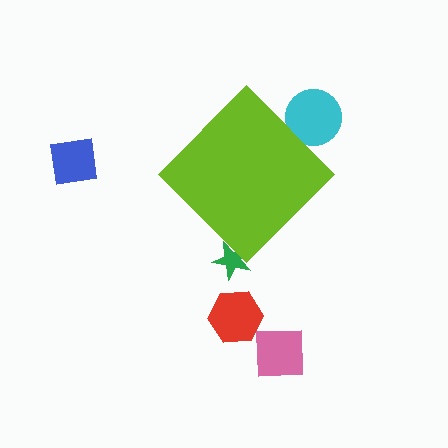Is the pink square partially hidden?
No, the pink square is fully visible.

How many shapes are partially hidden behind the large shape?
2 shapes are partially hidden.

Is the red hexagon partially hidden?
No, the red hexagon is fully visible.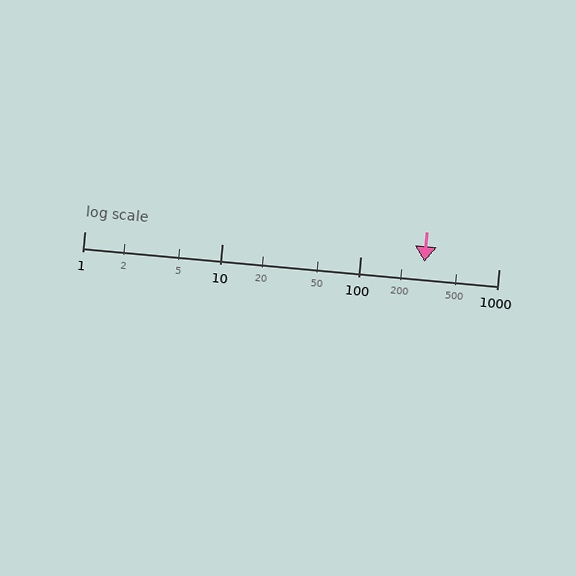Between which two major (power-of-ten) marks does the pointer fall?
The pointer is between 100 and 1000.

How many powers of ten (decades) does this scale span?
The scale spans 3 decades, from 1 to 1000.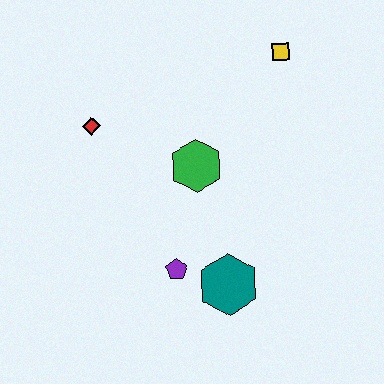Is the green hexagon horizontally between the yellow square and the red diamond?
Yes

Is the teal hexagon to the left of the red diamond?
No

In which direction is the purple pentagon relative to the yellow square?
The purple pentagon is below the yellow square.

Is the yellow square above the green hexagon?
Yes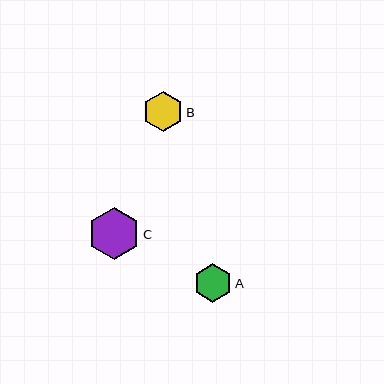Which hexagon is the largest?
Hexagon C is the largest with a size of approximately 52 pixels.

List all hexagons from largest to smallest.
From largest to smallest: C, B, A.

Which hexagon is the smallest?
Hexagon A is the smallest with a size of approximately 38 pixels.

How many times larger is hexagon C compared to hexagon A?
Hexagon C is approximately 1.4 times the size of hexagon A.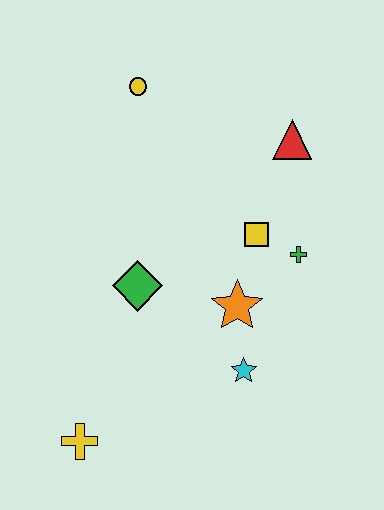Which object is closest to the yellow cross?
The green diamond is closest to the yellow cross.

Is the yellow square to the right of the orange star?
Yes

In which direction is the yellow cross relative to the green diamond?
The yellow cross is below the green diamond.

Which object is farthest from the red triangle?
The yellow cross is farthest from the red triangle.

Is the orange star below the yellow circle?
Yes